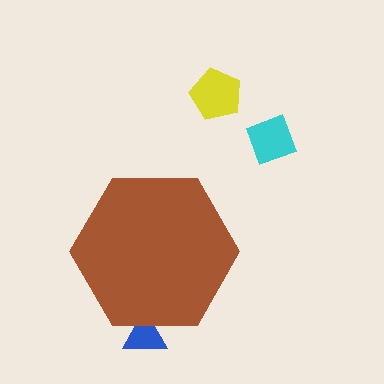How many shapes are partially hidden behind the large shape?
1 shape is partially hidden.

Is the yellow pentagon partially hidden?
No, the yellow pentagon is fully visible.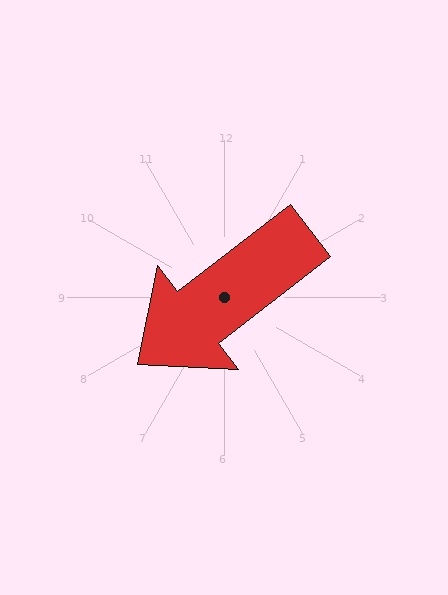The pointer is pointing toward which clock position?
Roughly 8 o'clock.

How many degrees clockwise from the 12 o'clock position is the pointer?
Approximately 232 degrees.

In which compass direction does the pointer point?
Southwest.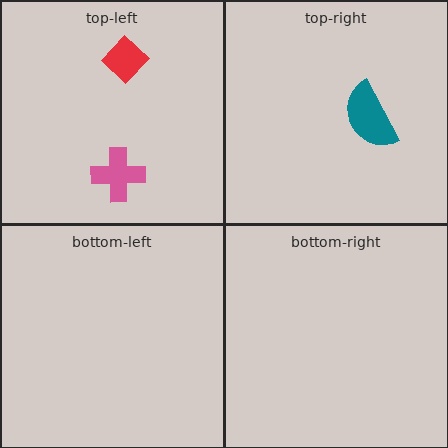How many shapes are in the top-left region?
2.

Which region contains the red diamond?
The top-left region.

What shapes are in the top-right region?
The teal semicircle.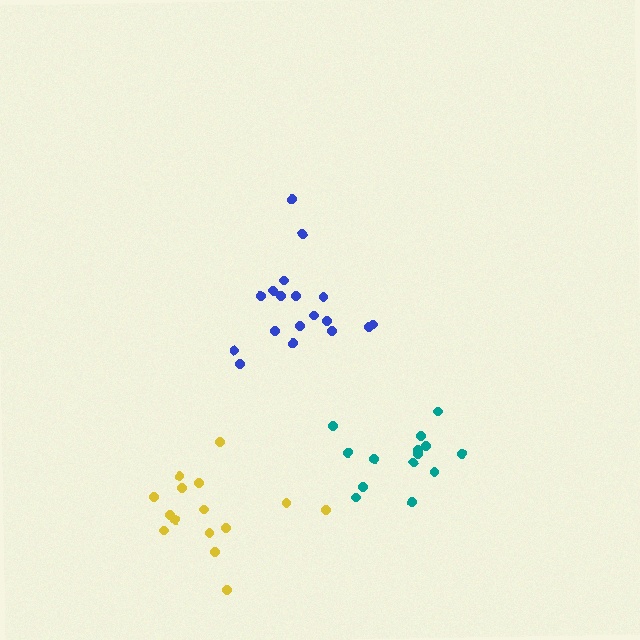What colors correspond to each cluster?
The clusters are colored: blue, teal, yellow.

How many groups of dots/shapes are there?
There are 3 groups.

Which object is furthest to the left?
The yellow cluster is leftmost.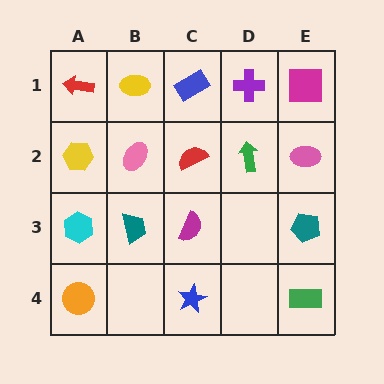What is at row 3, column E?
A teal pentagon.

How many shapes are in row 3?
4 shapes.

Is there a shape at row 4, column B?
No, that cell is empty.